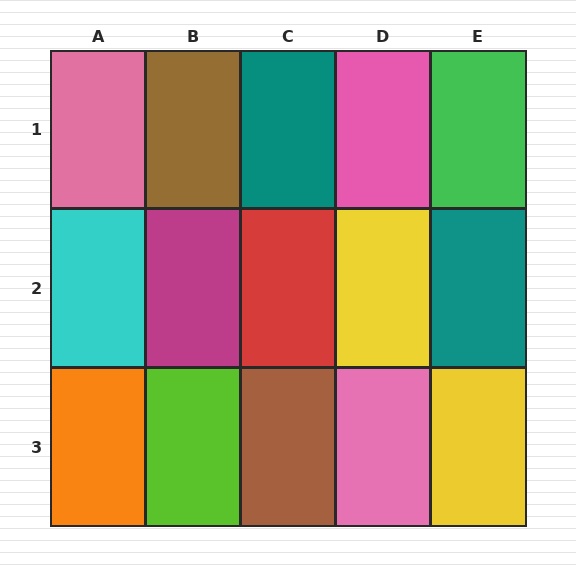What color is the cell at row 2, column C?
Red.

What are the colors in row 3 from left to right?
Orange, lime, brown, pink, yellow.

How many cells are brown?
2 cells are brown.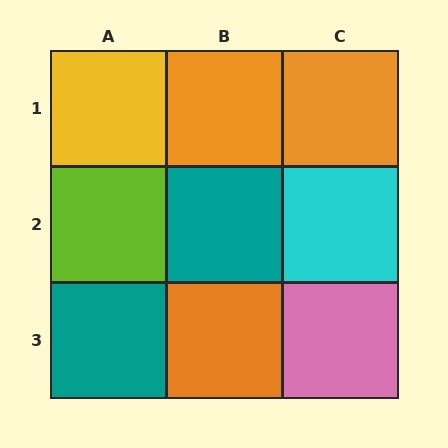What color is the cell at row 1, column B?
Orange.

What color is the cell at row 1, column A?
Yellow.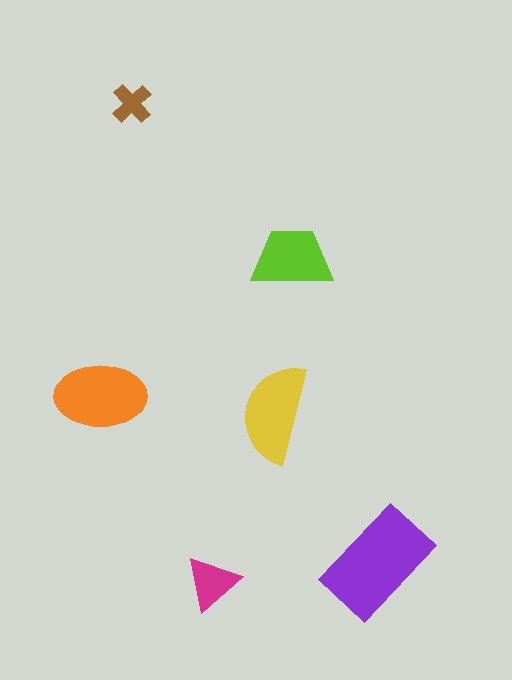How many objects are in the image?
There are 6 objects in the image.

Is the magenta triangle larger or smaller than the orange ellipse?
Smaller.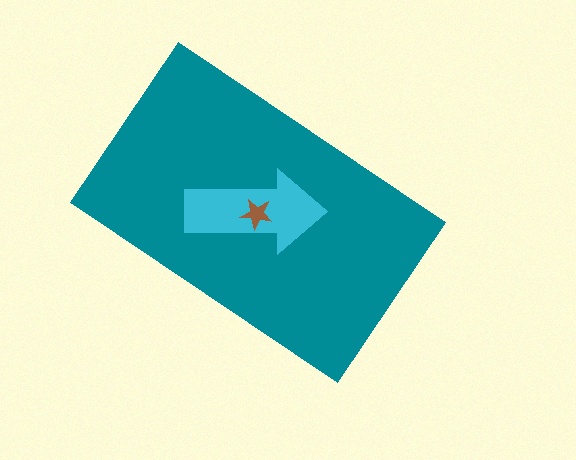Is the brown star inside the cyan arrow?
Yes.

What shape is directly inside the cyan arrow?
The brown star.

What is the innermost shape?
The brown star.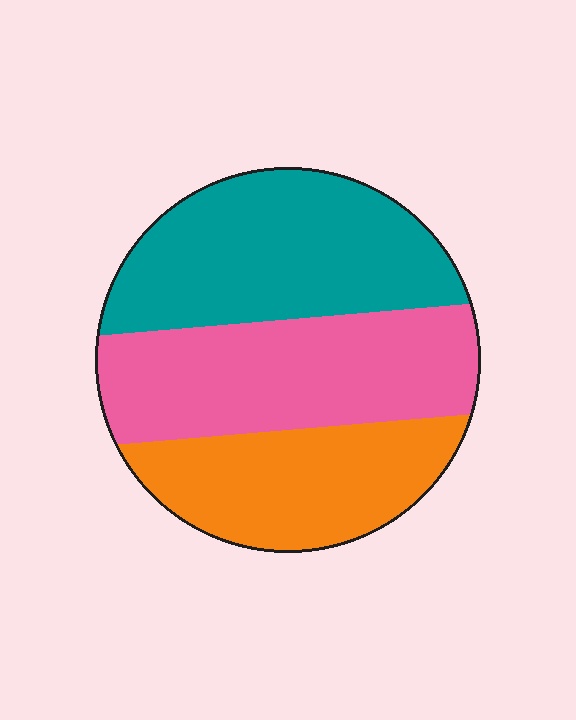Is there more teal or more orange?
Teal.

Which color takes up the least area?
Orange, at roughly 30%.